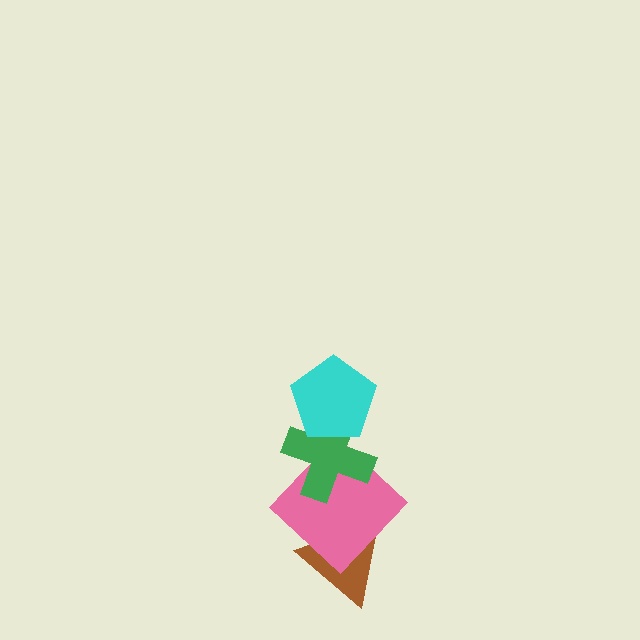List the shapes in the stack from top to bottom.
From top to bottom: the cyan pentagon, the green cross, the pink diamond, the brown triangle.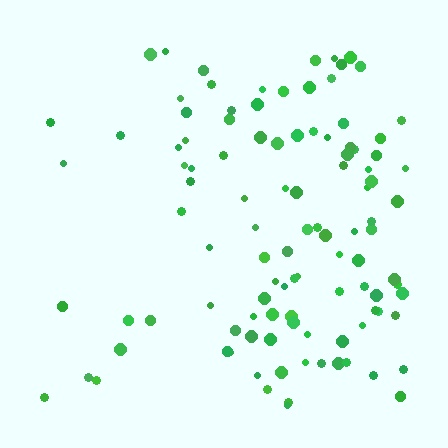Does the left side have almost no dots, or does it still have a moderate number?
Still a moderate number, just noticeably fewer than the right.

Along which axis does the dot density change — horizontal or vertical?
Horizontal.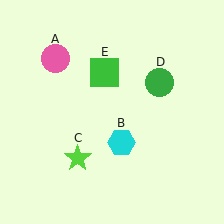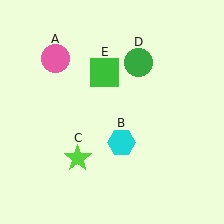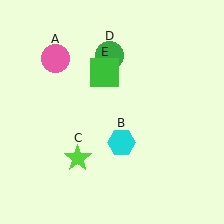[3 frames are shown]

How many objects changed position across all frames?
1 object changed position: green circle (object D).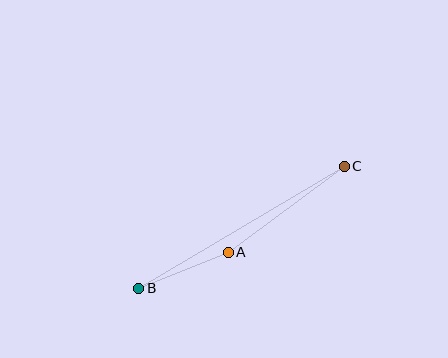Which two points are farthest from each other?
Points B and C are farthest from each other.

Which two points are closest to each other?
Points A and B are closest to each other.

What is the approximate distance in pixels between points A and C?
The distance between A and C is approximately 144 pixels.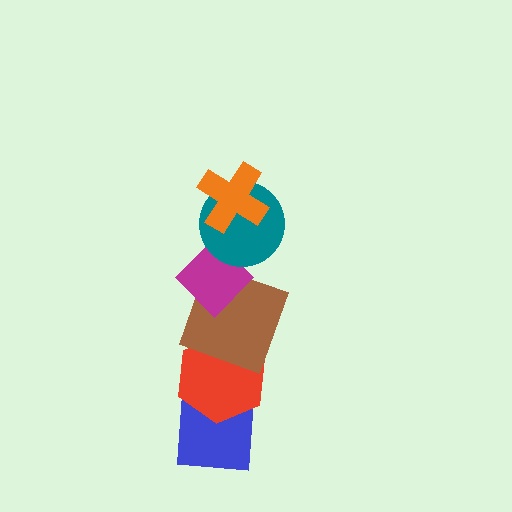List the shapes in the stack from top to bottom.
From top to bottom: the orange cross, the teal circle, the magenta diamond, the brown square, the red hexagon, the blue square.